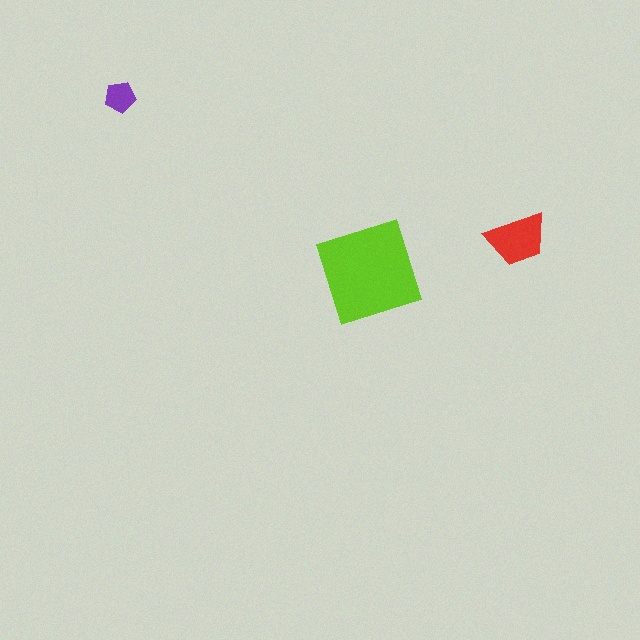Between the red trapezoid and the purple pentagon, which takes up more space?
The red trapezoid.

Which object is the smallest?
The purple pentagon.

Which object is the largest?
The lime diamond.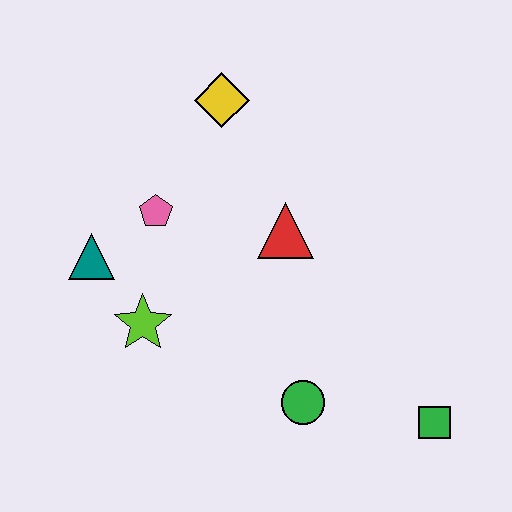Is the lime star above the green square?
Yes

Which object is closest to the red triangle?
The pink pentagon is closest to the red triangle.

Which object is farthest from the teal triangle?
The green square is farthest from the teal triangle.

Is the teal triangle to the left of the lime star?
Yes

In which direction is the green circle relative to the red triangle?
The green circle is below the red triangle.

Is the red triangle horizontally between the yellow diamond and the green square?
Yes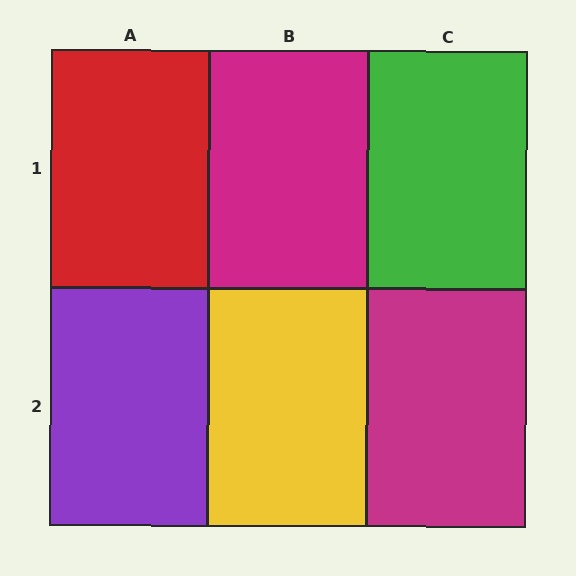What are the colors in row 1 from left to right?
Red, magenta, green.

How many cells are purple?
1 cell is purple.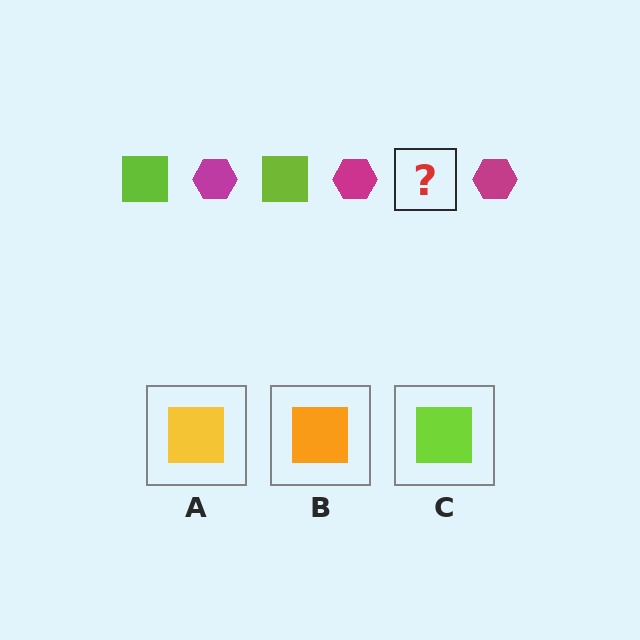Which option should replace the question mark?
Option C.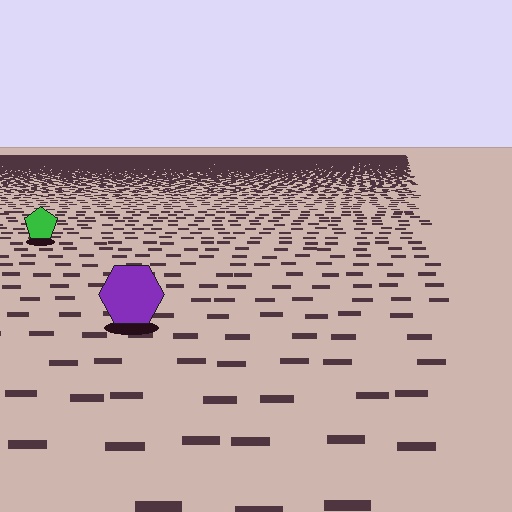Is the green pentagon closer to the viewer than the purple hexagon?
No. The purple hexagon is closer — you can tell from the texture gradient: the ground texture is coarser near it.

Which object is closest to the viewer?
The purple hexagon is closest. The texture marks near it are larger and more spread out.